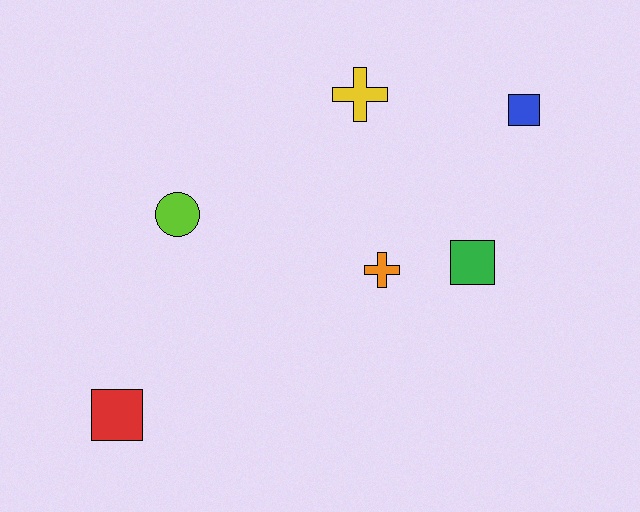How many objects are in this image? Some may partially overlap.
There are 6 objects.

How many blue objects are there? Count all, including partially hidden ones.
There is 1 blue object.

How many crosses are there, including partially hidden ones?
There are 2 crosses.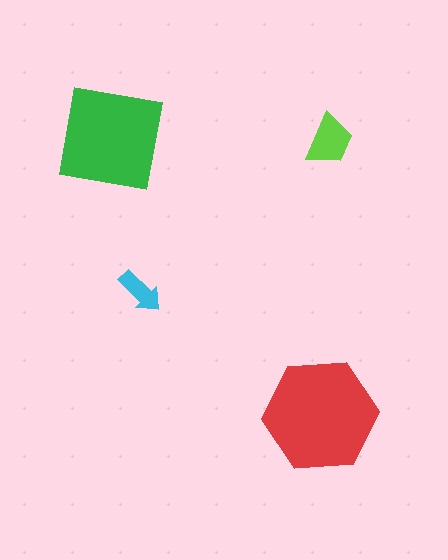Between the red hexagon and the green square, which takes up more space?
The red hexagon.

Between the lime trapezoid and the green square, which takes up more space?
The green square.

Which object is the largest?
The red hexagon.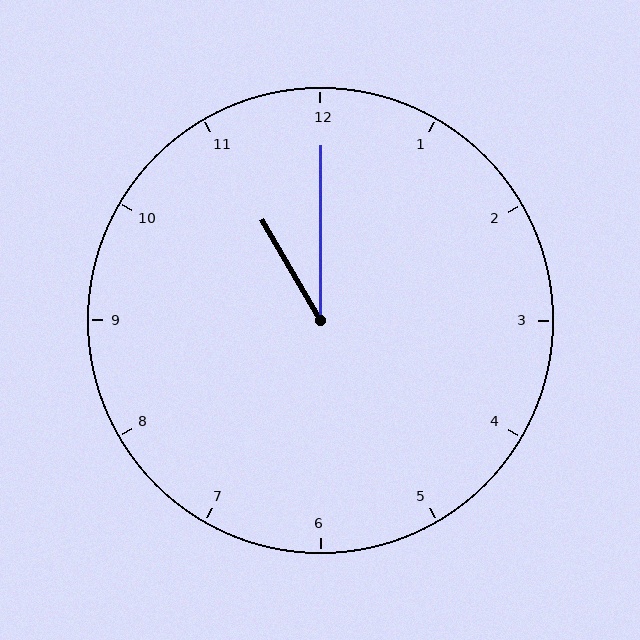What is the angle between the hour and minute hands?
Approximately 30 degrees.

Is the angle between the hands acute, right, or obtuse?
It is acute.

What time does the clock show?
11:00.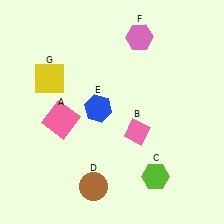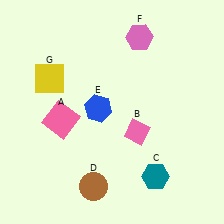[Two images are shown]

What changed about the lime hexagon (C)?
In Image 1, C is lime. In Image 2, it changed to teal.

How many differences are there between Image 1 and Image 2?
There is 1 difference between the two images.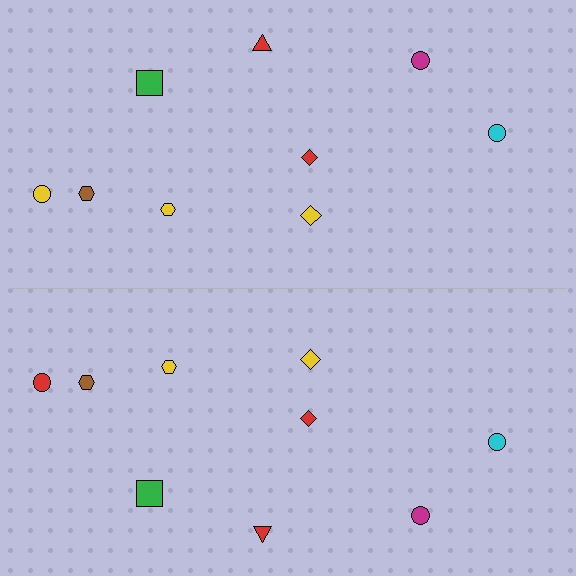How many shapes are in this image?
There are 18 shapes in this image.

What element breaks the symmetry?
The red circle on the bottom side breaks the symmetry — its mirror counterpart is yellow.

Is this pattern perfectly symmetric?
No, the pattern is not perfectly symmetric. The red circle on the bottom side breaks the symmetry — its mirror counterpart is yellow.